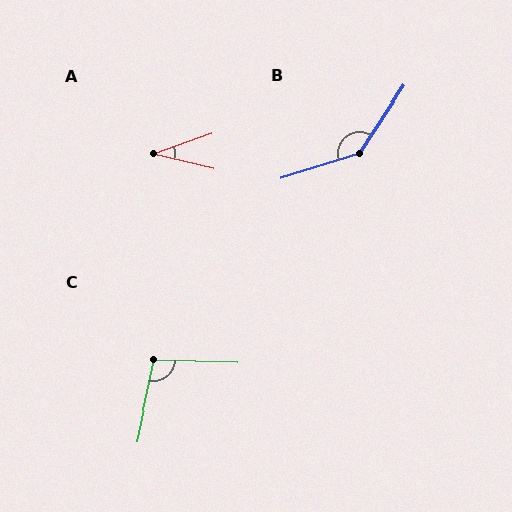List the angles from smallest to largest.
A (33°), C (100°), B (141°).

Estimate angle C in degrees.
Approximately 100 degrees.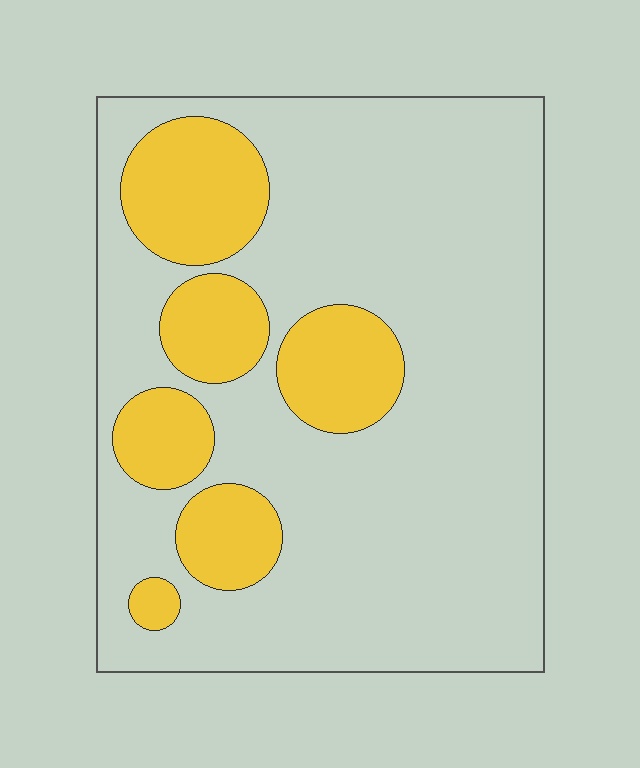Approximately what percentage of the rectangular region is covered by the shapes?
Approximately 25%.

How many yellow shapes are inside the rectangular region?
6.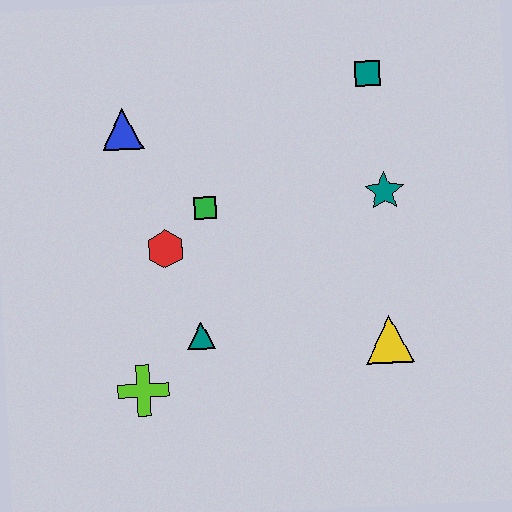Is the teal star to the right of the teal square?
Yes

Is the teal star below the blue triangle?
Yes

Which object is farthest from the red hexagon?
The teal square is farthest from the red hexagon.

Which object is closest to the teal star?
The teal square is closest to the teal star.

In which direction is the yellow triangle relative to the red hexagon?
The yellow triangle is to the right of the red hexagon.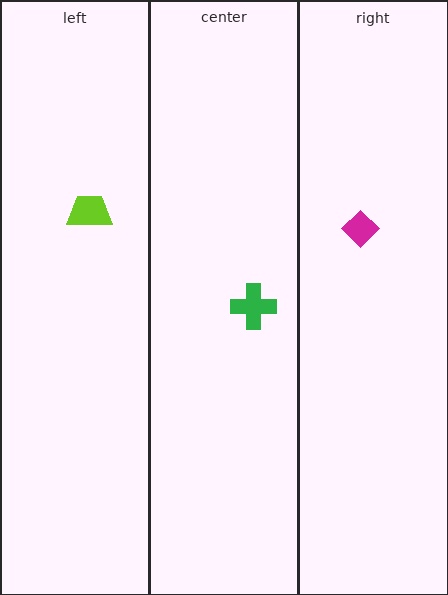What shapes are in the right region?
The magenta diamond.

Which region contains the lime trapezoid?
The left region.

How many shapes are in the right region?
1.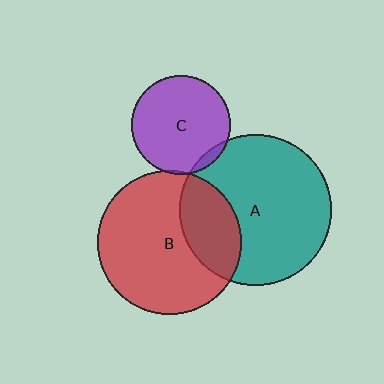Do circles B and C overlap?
Yes.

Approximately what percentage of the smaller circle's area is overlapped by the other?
Approximately 5%.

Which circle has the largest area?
Circle A (teal).